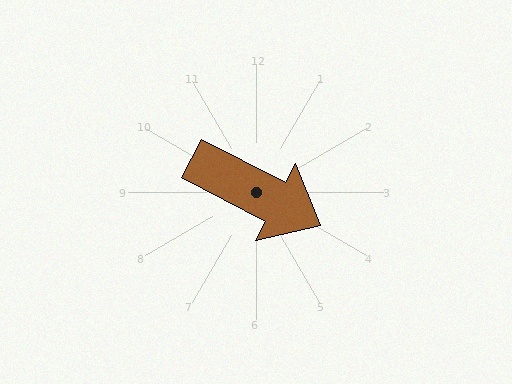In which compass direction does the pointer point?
Southeast.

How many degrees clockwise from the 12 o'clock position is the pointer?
Approximately 117 degrees.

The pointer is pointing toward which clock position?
Roughly 4 o'clock.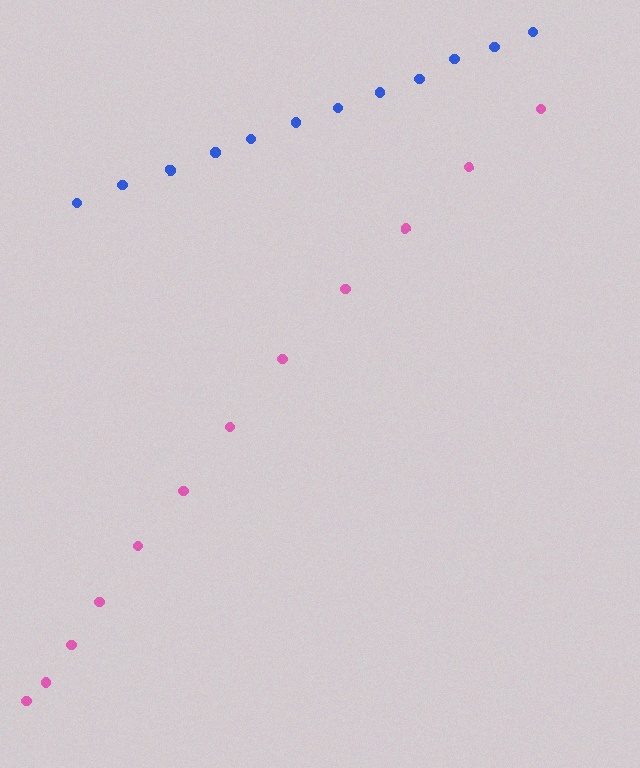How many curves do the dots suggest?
There are 2 distinct paths.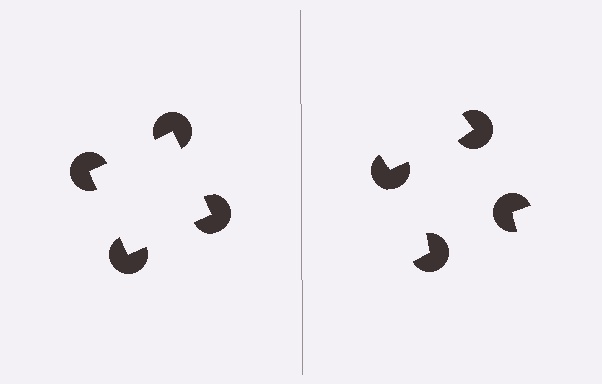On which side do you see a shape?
An illusory square appears on the left side. On the right side the wedge cuts are rotated, so no coherent shape forms.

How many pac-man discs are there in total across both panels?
8 — 4 on each side.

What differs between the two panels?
The pac-man discs are positioned identically on both sides; only the wedge orientations differ. On the left they align to a square; on the right they are misaligned.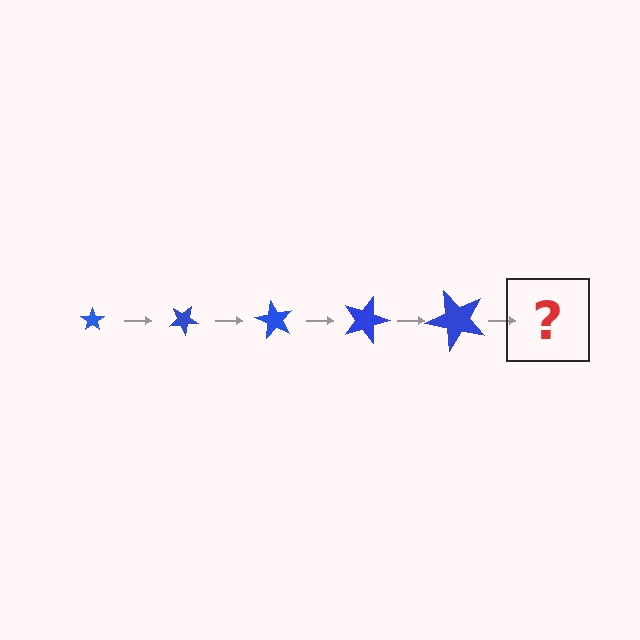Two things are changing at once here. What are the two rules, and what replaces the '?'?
The two rules are that the star grows larger each step and it rotates 30 degrees each step. The '?' should be a star, larger than the previous one and rotated 150 degrees from the start.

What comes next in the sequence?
The next element should be a star, larger than the previous one and rotated 150 degrees from the start.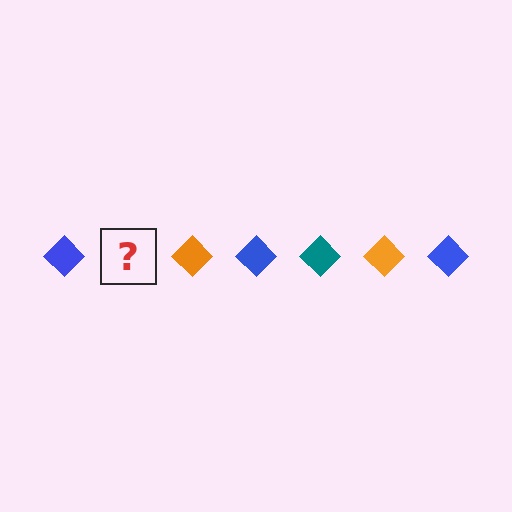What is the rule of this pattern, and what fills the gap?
The rule is that the pattern cycles through blue, teal, orange diamonds. The gap should be filled with a teal diamond.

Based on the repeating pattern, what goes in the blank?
The blank should be a teal diamond.